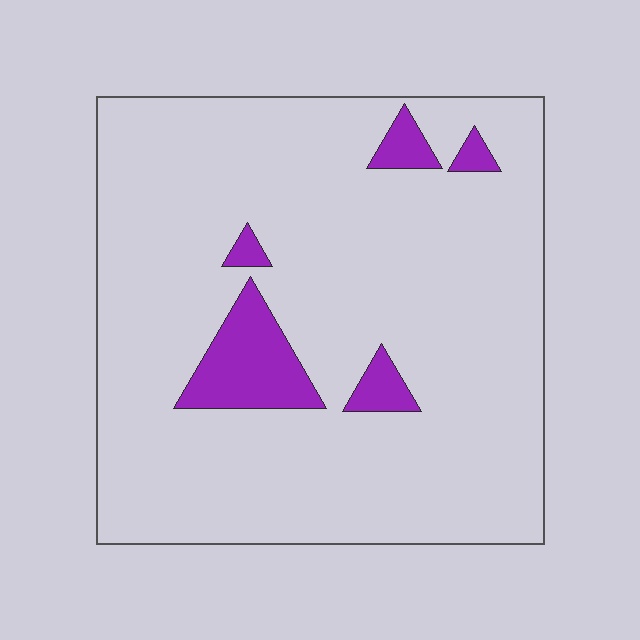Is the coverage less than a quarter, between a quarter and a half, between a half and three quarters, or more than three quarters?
Less than a quarter.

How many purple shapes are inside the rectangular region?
5.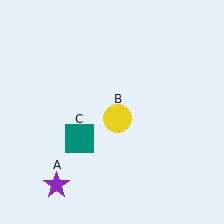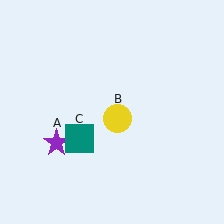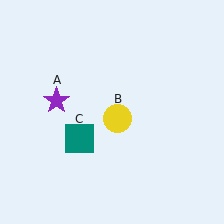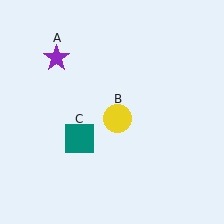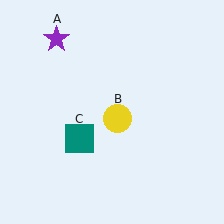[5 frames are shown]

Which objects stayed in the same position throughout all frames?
Yellow circle (object B) and teal square (object C) remained stationary.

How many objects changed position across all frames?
1 object changed position: purple star (object A).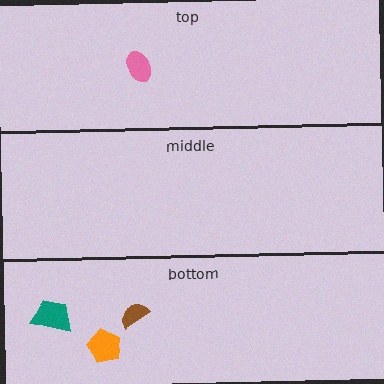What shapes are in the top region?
The pink ellipse.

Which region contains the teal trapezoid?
The bottom region.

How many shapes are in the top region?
1.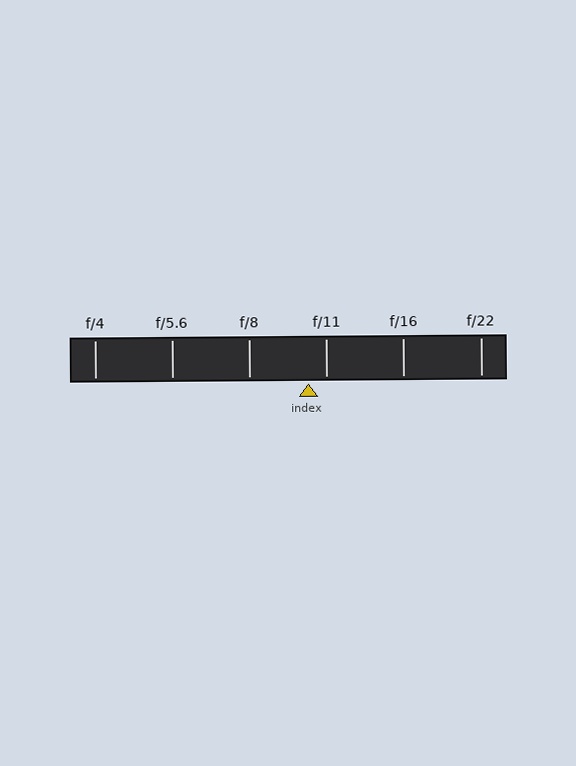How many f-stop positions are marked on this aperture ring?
There are 6 f-stop positions marked.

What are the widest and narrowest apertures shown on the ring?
The widest aperture shown is f/4 and the narrowest is f/22.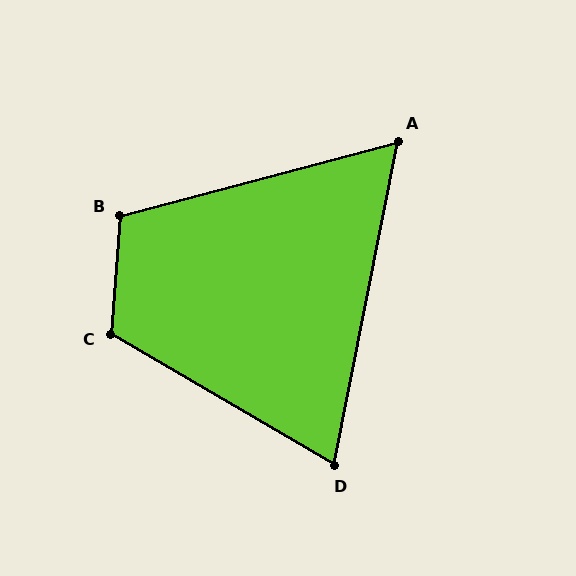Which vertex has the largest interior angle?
C, at approximately 116 degrees.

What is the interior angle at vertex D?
Approximately 71 degrees (acute).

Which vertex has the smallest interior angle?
A, at approximately 64 degrees.